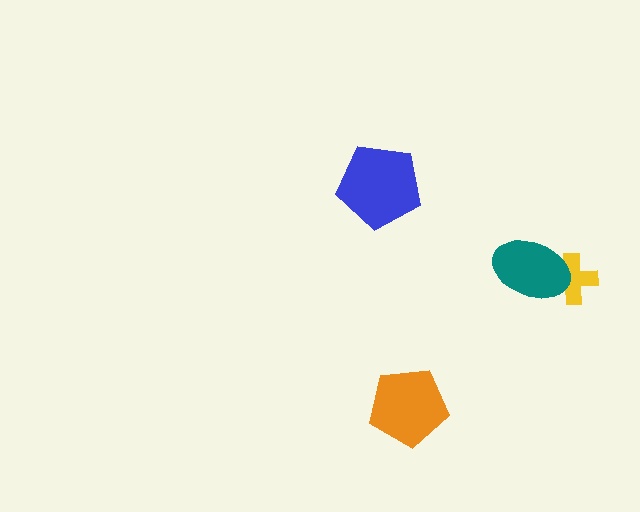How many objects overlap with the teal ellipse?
1 object overlaps with the teal ellipse.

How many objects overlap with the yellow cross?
1 object overlaps with the yellow cross.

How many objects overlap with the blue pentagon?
0 objects overlap with the blue pentagon.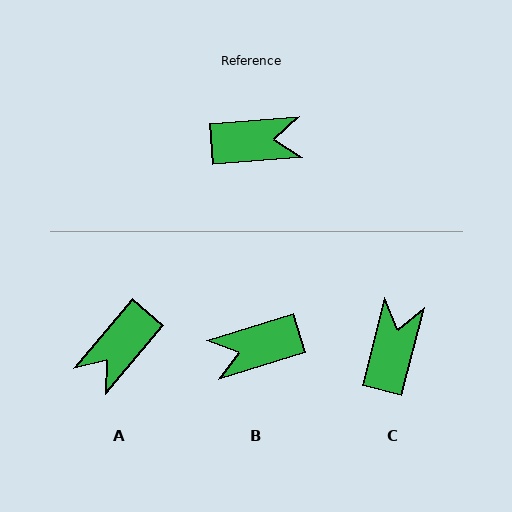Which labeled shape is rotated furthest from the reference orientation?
B, about 167 degrees away.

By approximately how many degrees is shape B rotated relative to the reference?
Approximately 167 degrees clockwise.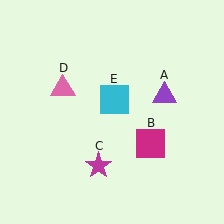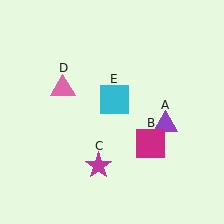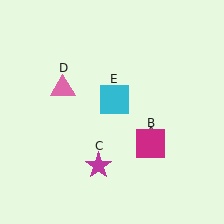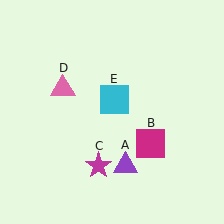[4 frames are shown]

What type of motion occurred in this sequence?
The purple triangle (object A) rotated clockwise around the center of the scene.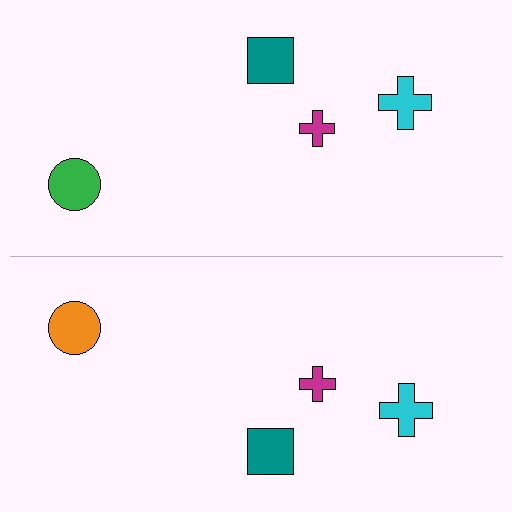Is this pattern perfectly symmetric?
No, the pattern is not perfectly symmetric. The orange circle on the bottom side breaks the symmetry — its mirror counterpart is green.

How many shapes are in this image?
There are 8 shapes in this image.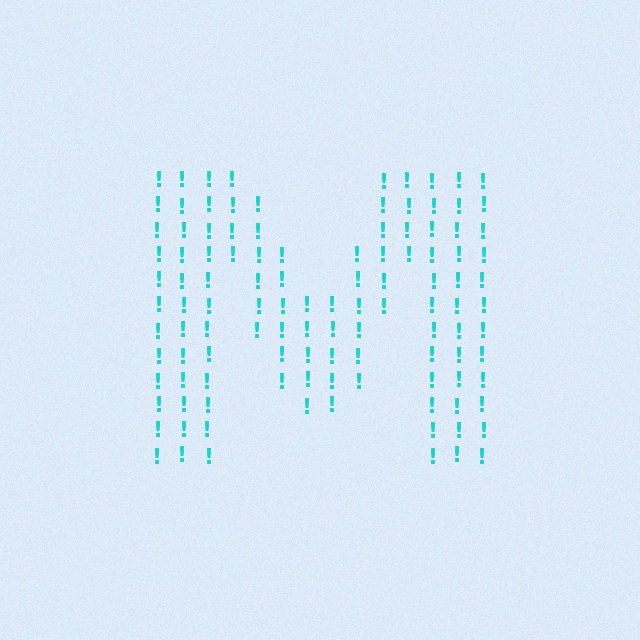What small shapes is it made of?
It is made of small exclamation marks.